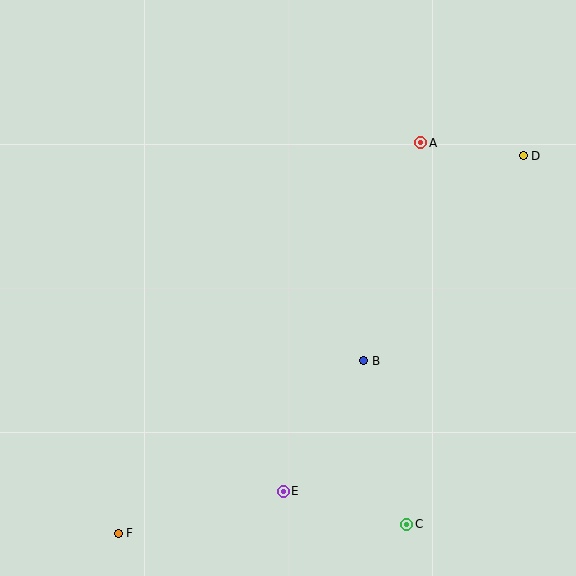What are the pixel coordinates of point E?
Point E is at (283, 491).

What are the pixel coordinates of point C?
Point C is at (407, 524).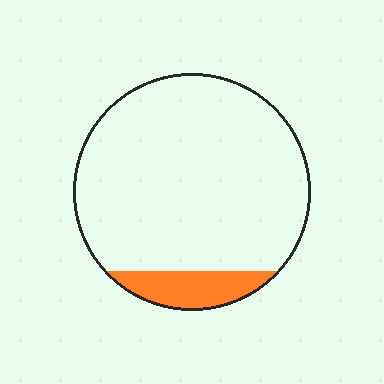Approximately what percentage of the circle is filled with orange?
Approximately 10%.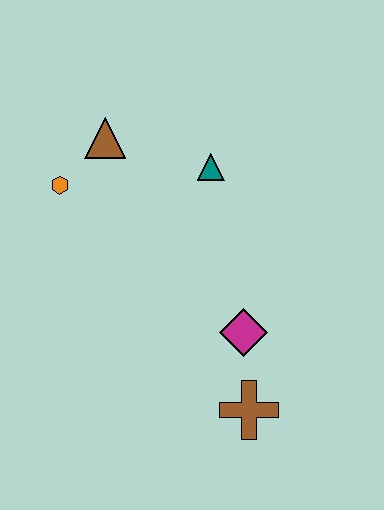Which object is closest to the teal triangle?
The brown triangle is closest to the teal triangle.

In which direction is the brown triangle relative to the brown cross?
The brown triangle is above the brown cross.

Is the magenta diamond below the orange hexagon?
Yes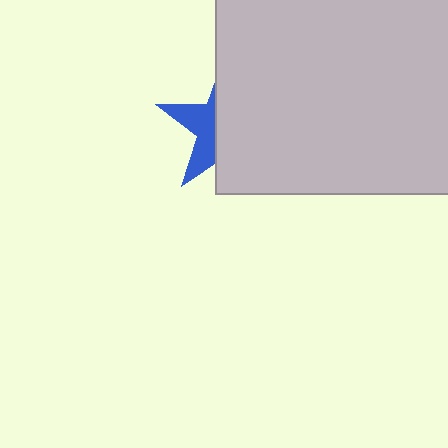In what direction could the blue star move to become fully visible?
The blue star could move left. That would shift it out from behind the light gray rectangle entirely.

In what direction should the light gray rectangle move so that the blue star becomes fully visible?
The light gray rectangle should move right. That is the shortest direction to clear the overlap and leave the blue star fully visible.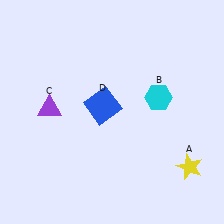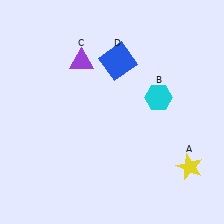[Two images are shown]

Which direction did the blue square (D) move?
The blue square (D) moved up.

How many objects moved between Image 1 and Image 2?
2 objects moved between the two images.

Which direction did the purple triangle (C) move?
The purple triangle (C) moved up.